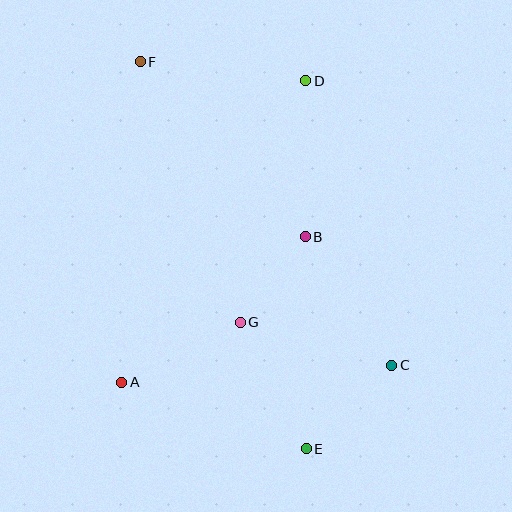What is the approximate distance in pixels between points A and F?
The distance between A and F is approximately 321 pixels.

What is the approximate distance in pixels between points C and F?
The distance between C and F is approximately 394 pixels.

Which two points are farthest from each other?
Points E and F are farthest from each other.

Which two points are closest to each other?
Points B and G are closest to each other.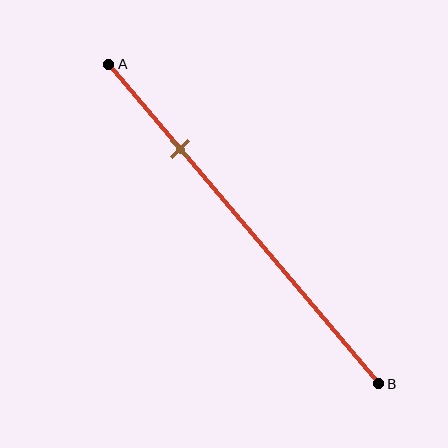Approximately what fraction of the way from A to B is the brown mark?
The brown mark is approximately 25% of the way from A to B.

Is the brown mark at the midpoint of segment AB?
No, the mark is at about 25% from A, not at the 50% midpoint.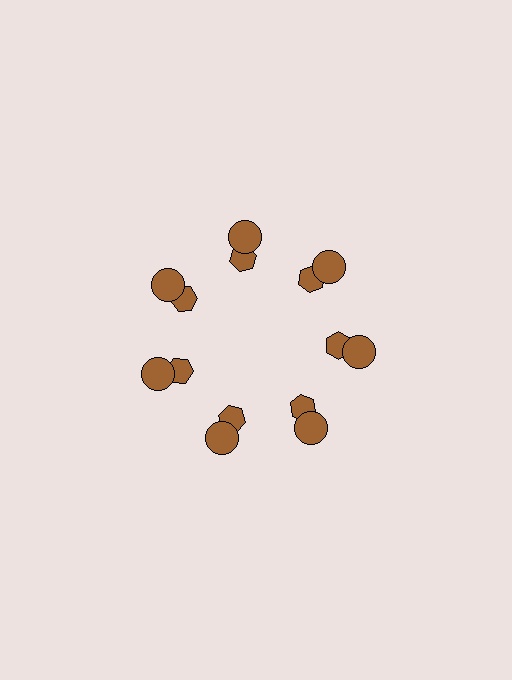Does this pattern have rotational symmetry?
Yes, this pattern has 7-fold rotational symmetry. It looks the same after rotating 51 degrees around the center.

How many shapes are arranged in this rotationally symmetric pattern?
There are 14 shapes, arranged in 7 groups of 2.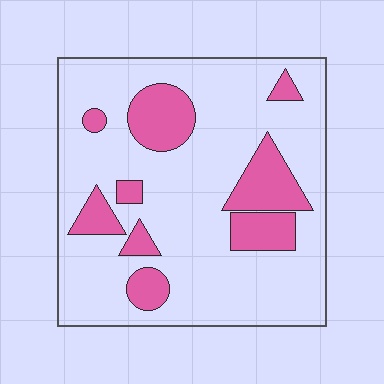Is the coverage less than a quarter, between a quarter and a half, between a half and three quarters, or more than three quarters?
Less than a quarter.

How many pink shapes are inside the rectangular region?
9.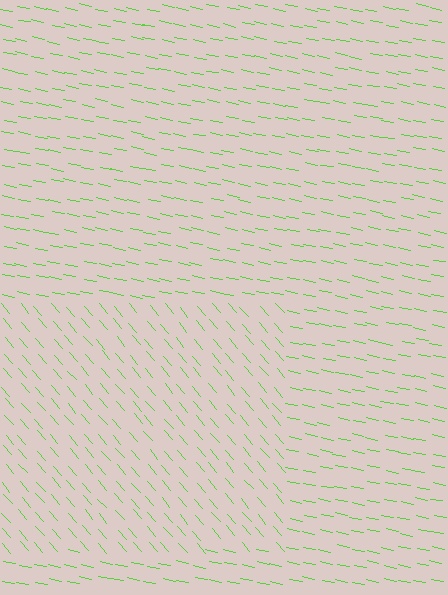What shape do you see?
I see a rectangle.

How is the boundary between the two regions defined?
The boundary is defined purely by a change in line orientation (approximately 38 degrees difference). All lines are the same color and thickness.